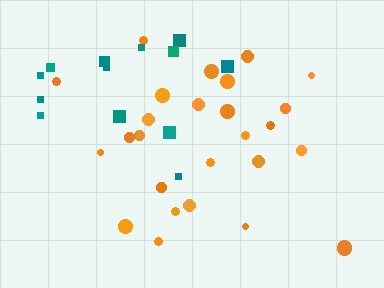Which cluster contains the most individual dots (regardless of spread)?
Orange (27).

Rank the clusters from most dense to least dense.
orange, teal.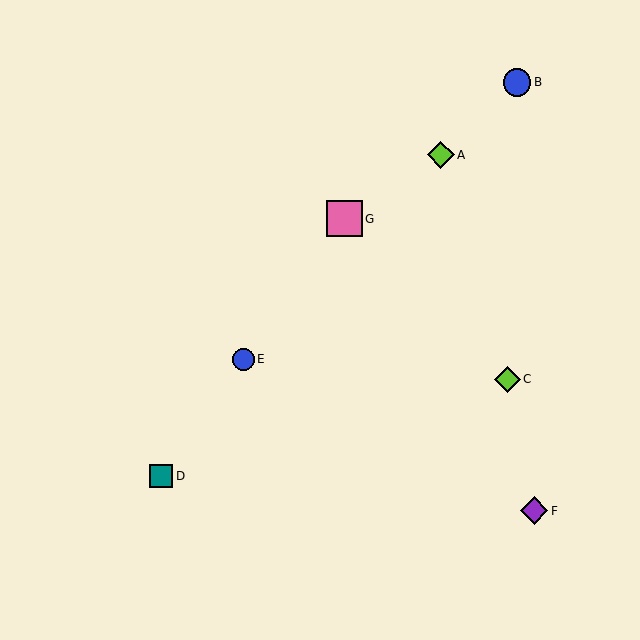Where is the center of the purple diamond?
The center of the purple diamond is at (534, 511).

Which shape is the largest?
The pink square (labeled G) is the largest.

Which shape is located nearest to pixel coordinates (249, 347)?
The blue circle (labeled E) at (243, 359) is nearest to that location.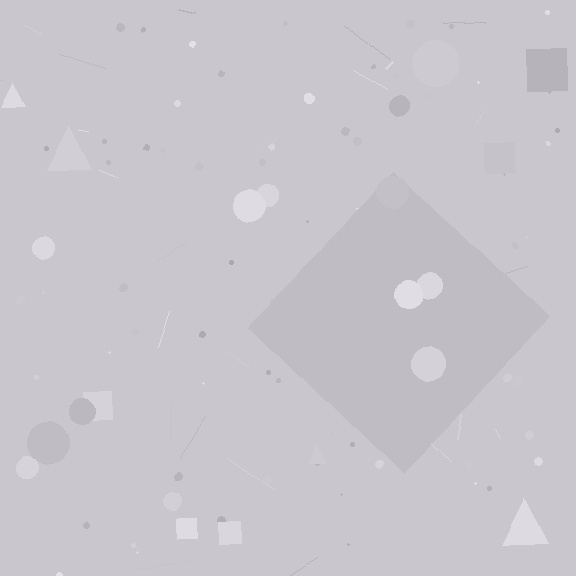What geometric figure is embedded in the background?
A diamond is embedded in the background.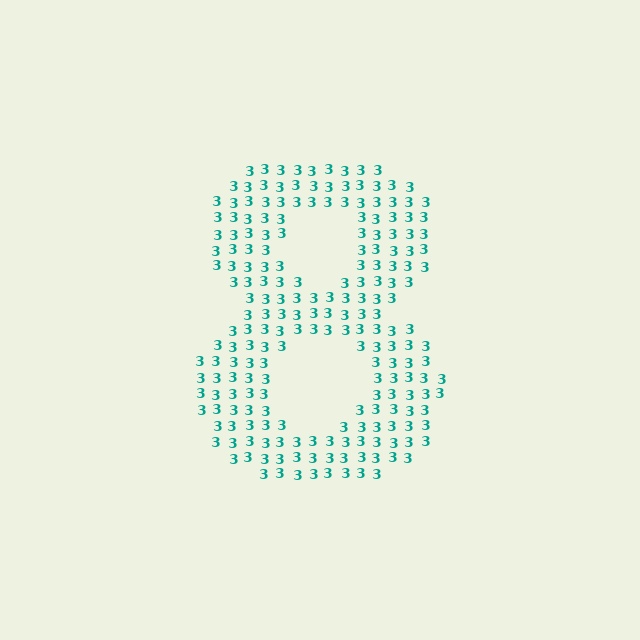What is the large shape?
The large shape is the digit 8.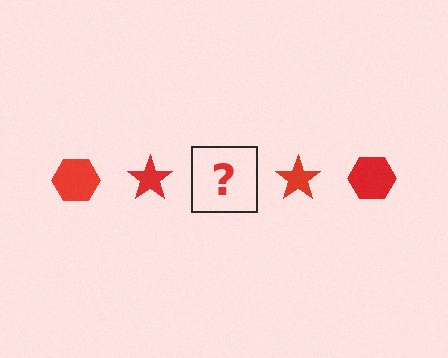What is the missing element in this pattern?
The missing element is a red hexagon.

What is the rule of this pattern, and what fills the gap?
The rule is that the pattern cycles through hexagon, star shapes in red. The gap should be filled with a red hexagon.